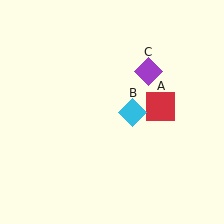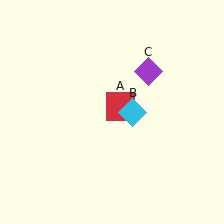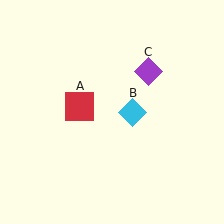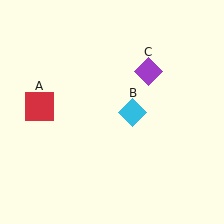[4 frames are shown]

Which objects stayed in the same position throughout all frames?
Cyan diamond (object B) and purple diamond (object C) remained stationary.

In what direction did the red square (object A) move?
The red square (object A) moved left.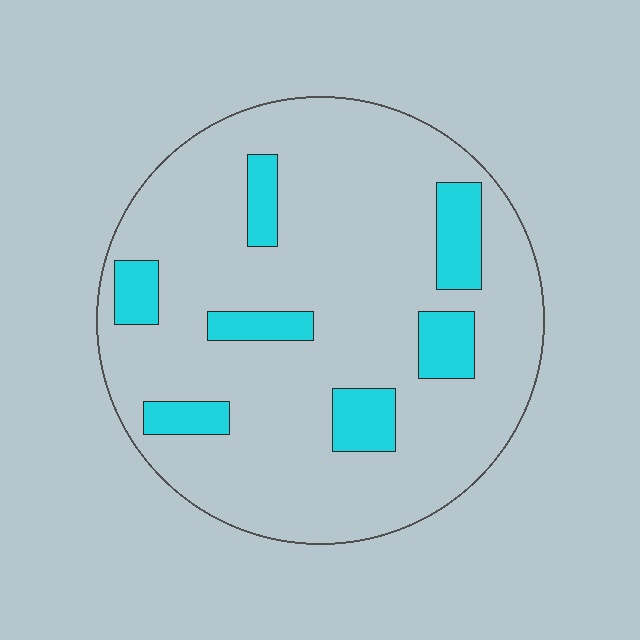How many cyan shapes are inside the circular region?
7.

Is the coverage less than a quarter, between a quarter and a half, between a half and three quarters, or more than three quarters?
Less than a quarter.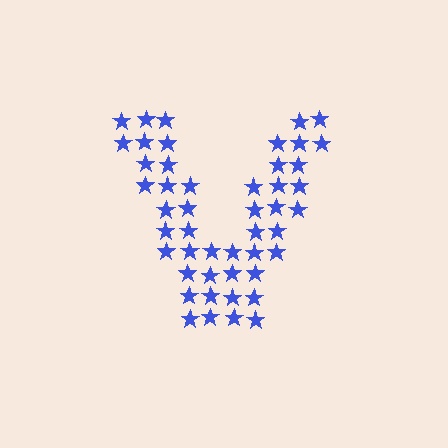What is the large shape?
The large shape is the letter V.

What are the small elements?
The small elements are stars.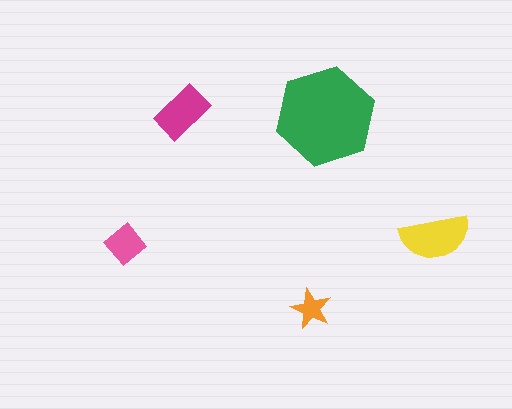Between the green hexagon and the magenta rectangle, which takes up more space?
The green hexagon.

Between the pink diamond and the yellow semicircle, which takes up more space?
The yellow semicircle.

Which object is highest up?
The magenta rectangle is topmost.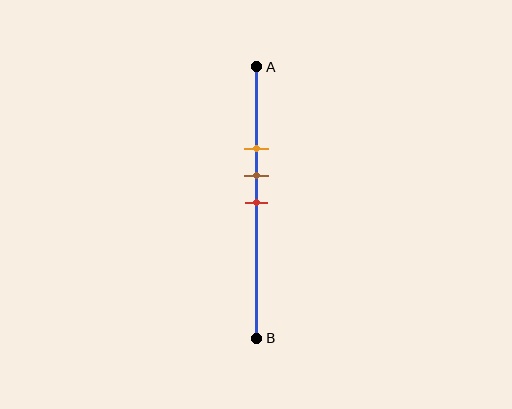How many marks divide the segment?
There are 3 marks dividing the segment.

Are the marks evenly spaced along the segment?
Yes, the marks are approximately evenly spaced.